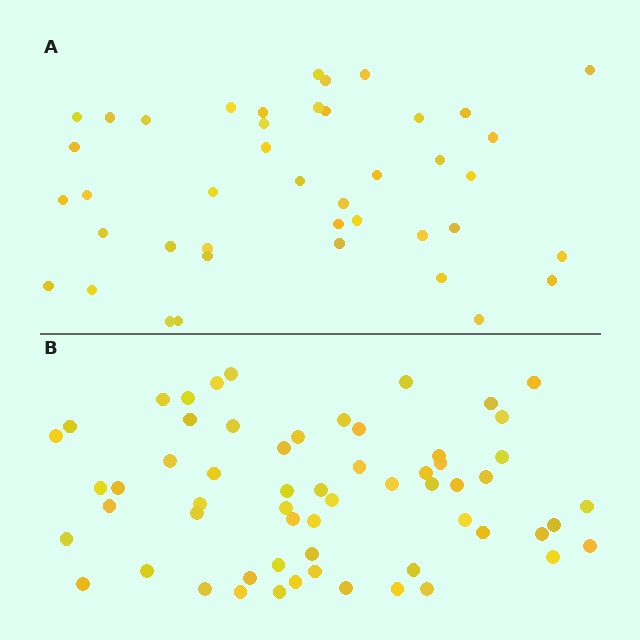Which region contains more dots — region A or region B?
Region B (the bottom region) has more dots.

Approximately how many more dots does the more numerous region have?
Region B has approximately 20 more dots than region A.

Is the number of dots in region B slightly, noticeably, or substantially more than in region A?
Region B has noticeably more, but not dramatically so. The ratio is roughly 1.4 to 1.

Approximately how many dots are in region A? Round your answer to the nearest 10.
About 40 dots. (The exact count is 42, which rounds to 40.)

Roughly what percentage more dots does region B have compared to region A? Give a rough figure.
About 45% more.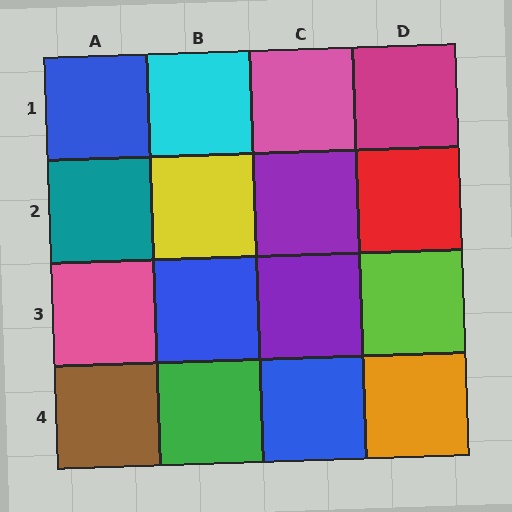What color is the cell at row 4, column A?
Brown.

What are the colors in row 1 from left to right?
Blue, cyan, pink, magenta.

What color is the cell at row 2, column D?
Red.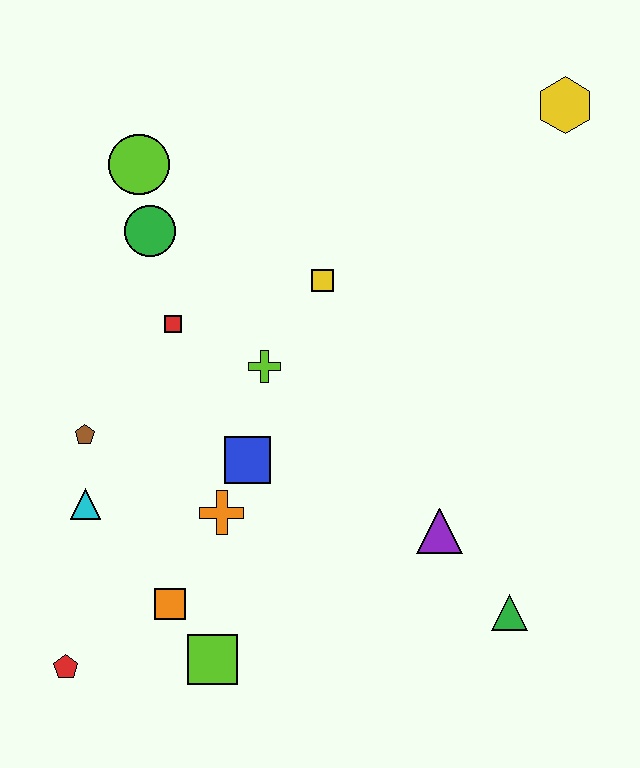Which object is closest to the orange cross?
The blue square is closest to the orange cross.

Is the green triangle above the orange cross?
No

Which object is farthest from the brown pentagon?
The yellow hexagon is farthest from the brown pentagon.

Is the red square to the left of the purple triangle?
Yes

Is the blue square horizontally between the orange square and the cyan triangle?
No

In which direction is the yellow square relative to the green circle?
The yellow square is to the right of the green circle.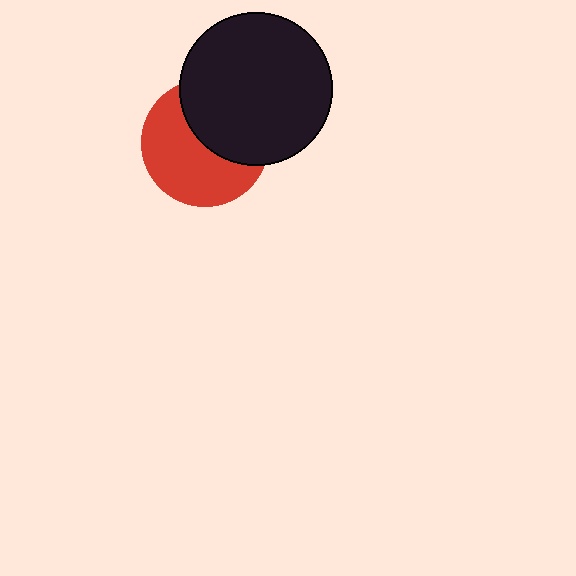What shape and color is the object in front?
The object in front is a black circle.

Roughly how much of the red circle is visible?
About half of it is visible (roughly 57%).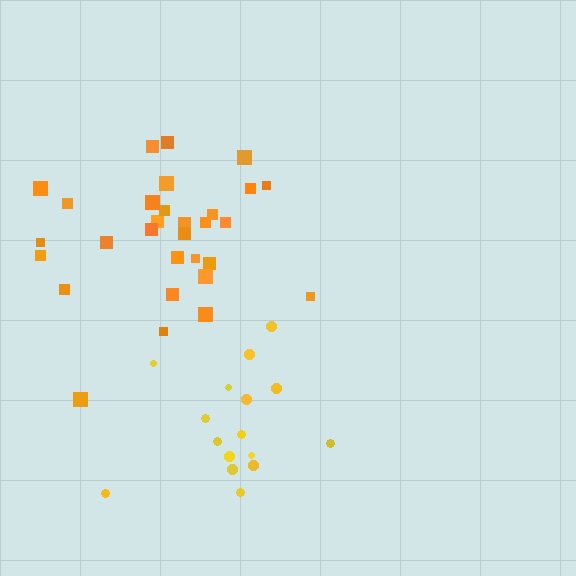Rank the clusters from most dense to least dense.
orange, yellow.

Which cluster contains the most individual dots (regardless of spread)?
Orange (30).